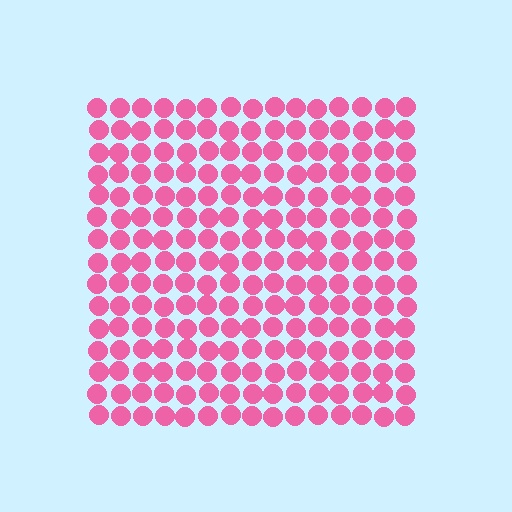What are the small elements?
The small elements are circles.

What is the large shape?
The large shape is a square.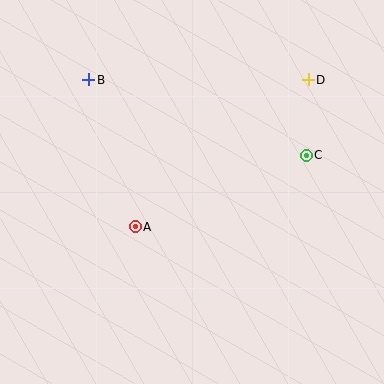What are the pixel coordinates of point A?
Point A is at (135, 227).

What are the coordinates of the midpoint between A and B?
The midpoint between A and B is at (112, 153).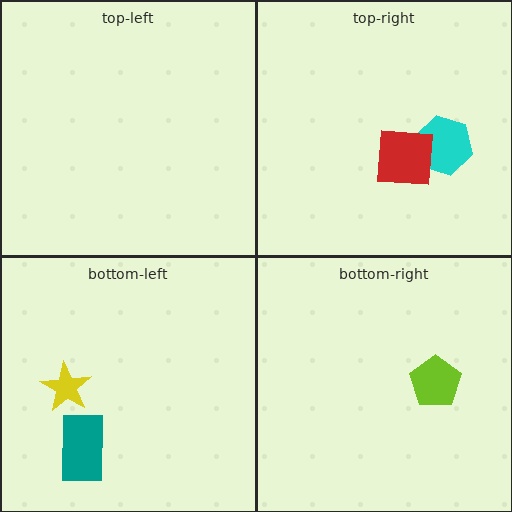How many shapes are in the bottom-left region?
2.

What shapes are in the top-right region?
The cyan hexagon, the red square.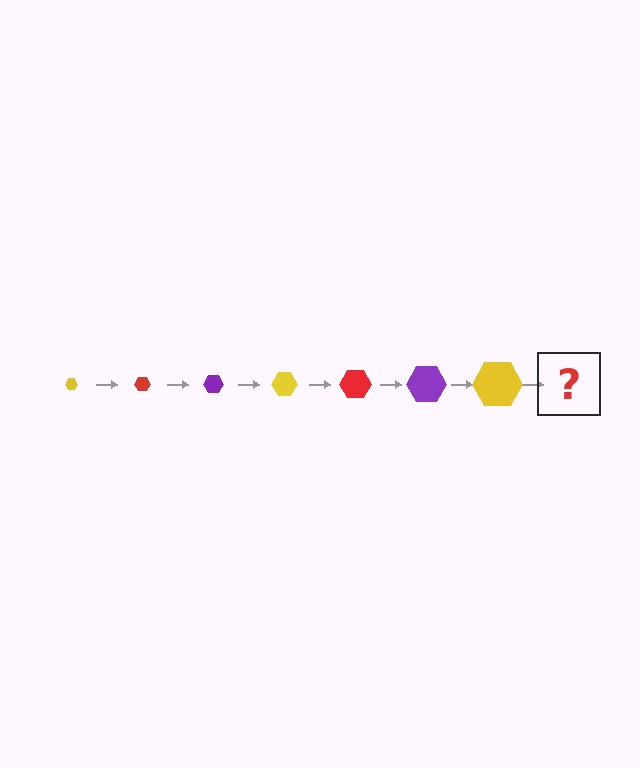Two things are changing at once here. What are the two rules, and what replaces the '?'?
The two rules are that the hexagon grows larger each step and the color cycles through yellow, red, and purple. The '?' should be a red hexagon, larger than the previous one.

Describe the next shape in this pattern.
It should be a red hexagon, larger than the previous one.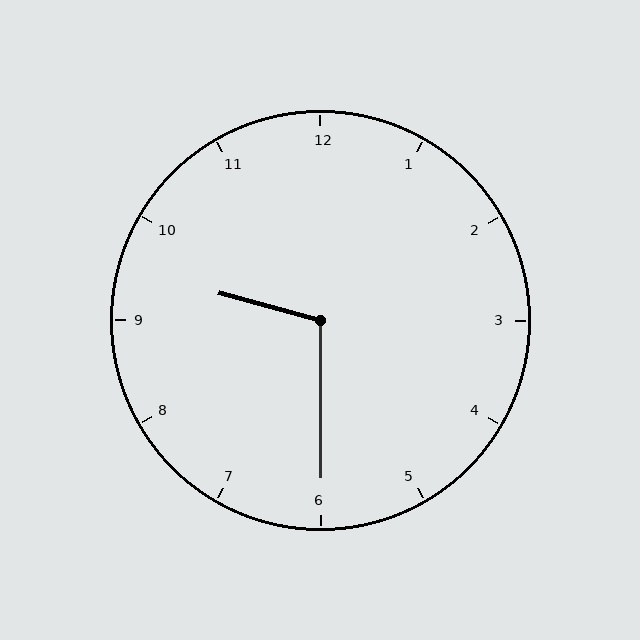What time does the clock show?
9:30.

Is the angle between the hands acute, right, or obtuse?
It is obtuse.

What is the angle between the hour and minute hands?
Approximately 105 degrees.